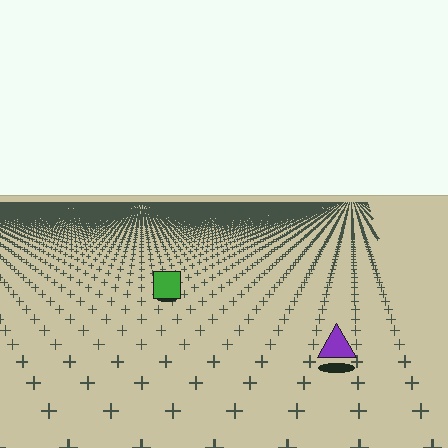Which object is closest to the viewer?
The purple triangle is closest. The texture marks near it are larger and more spread out.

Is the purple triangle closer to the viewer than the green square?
Yes. The purple triangle is closer — you can tell from the texture gradient: the ground texture is coarser near it.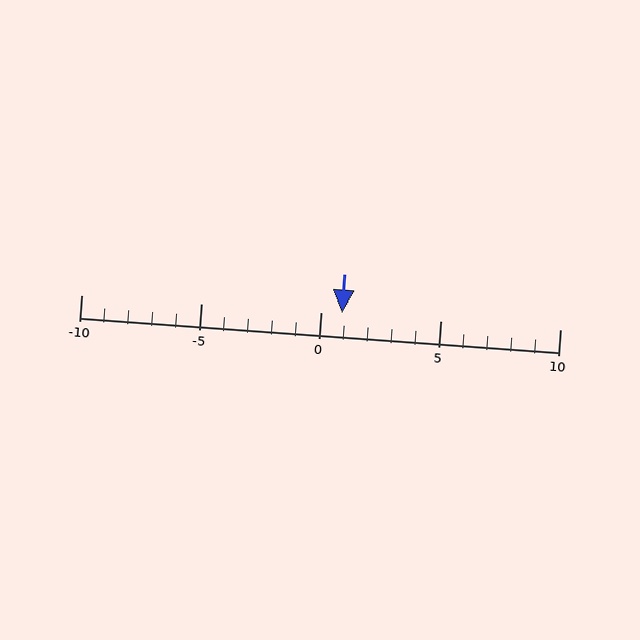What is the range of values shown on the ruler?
The ruler shows values from -10 to 10.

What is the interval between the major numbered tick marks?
The major tick marks are spaced 5 units apart.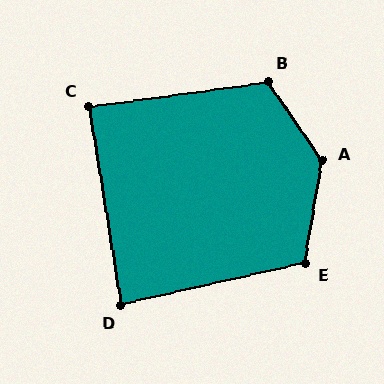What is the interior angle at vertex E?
Approximately 112 degrees (obtuse).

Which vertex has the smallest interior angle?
D, at approximately 86 degrees.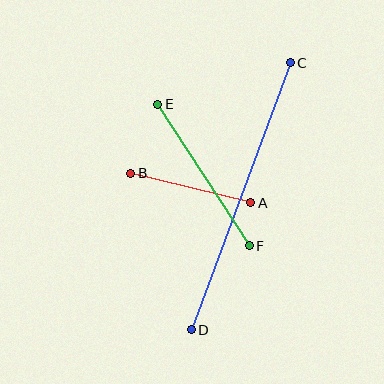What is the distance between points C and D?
The distance is approximately 285 pixels.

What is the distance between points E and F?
The distance is approximately 168 pixels.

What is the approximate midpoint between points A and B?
The midpoint is at approximately (191, 188) pixels.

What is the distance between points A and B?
The distance is approximately 124 pixels.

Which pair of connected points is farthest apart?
Points C and D are farthest apart.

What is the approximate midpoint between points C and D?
The midpoint is at approximately (241, 196) pixels.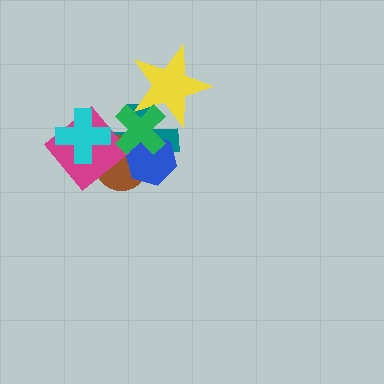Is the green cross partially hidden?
No, no other shape covers it.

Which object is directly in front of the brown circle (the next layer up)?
The blue hexagon is directly in front of the brown circle.